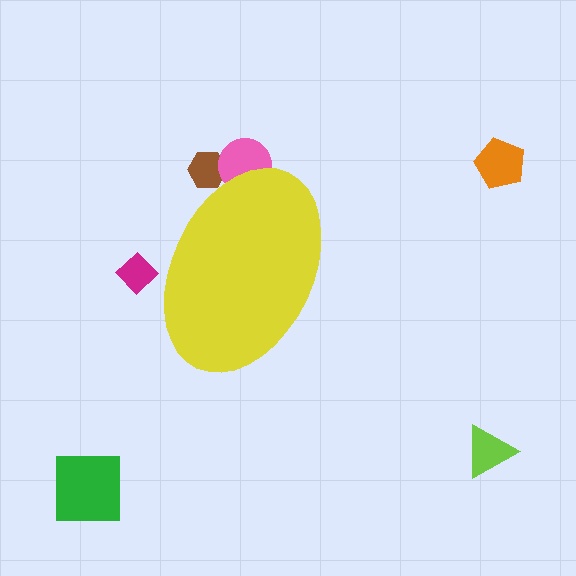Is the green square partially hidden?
No, the green square is fully visible.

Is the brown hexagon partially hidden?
Yes, the brown hexagon is partially hidden behind the yellow ellipse.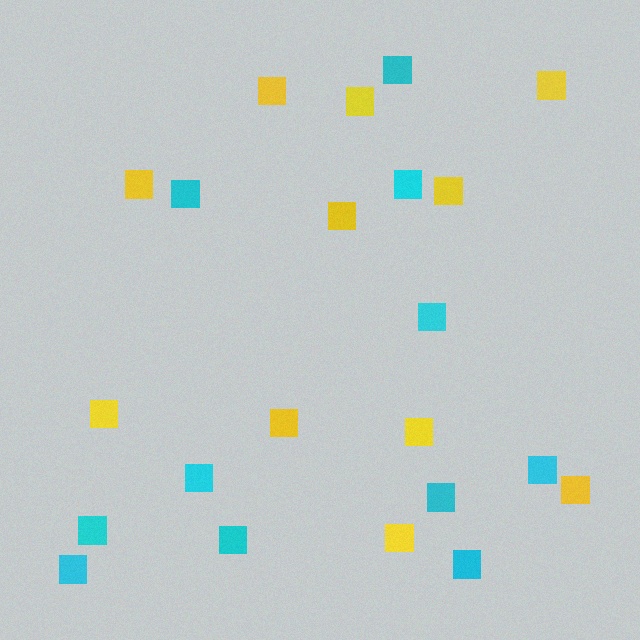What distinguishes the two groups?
There are 2 groups: one group of cyan squares (11) and one group of yellow squares (11).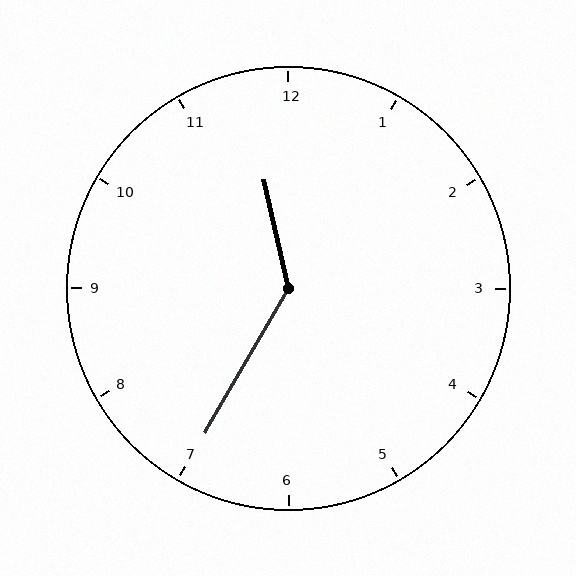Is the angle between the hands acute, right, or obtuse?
It is obtuse.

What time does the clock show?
11:35.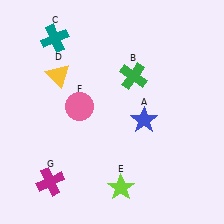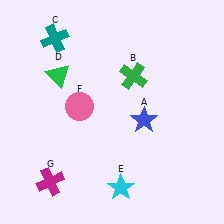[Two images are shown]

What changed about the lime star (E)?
In Image 1, E is lime. In Image 2, it changed to cyan.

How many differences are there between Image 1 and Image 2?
There are 2 differences between the two images.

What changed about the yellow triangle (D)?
In Image 1, D is yellow. In Image 2, it changed to green.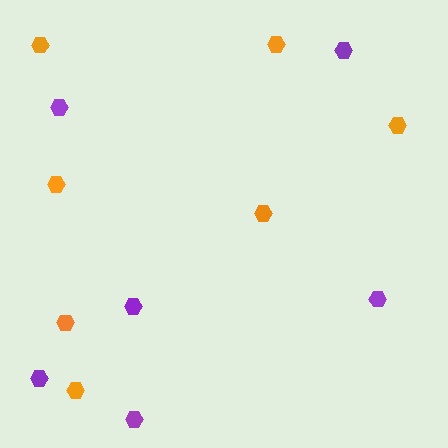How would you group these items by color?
There are 2 groups: one group of orange hexagons (7) and one group of purple hexagons (6).